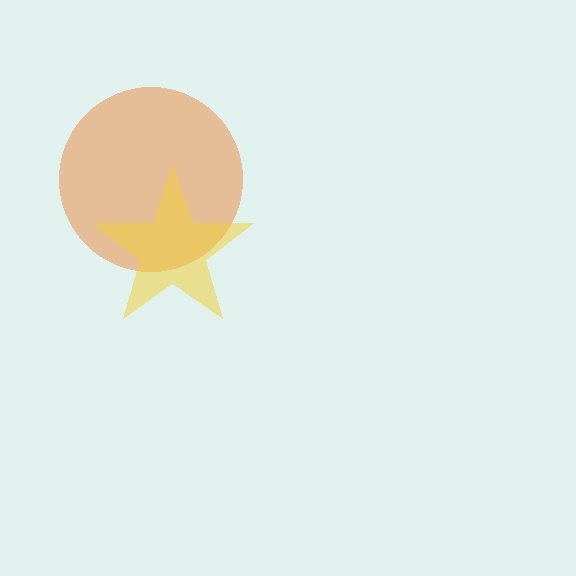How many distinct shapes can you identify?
There are 2 distinct shapes: an orange circle, a yellow star.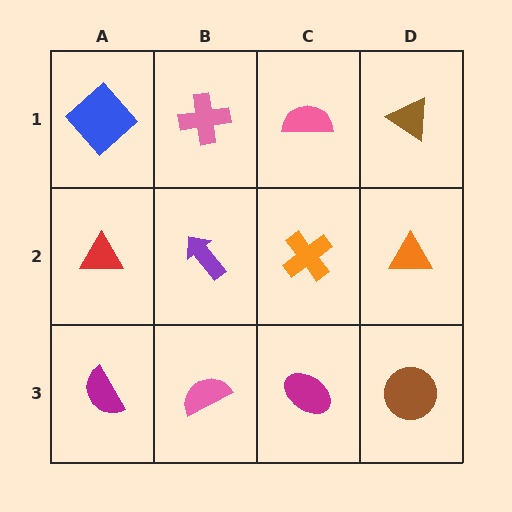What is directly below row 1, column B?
A purple arrow.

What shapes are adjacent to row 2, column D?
A brown triangle (row 1, column D), a brown circle (row 3, column D), an orange cross (row 2, column C).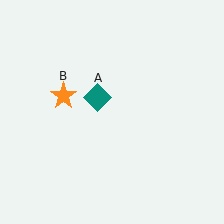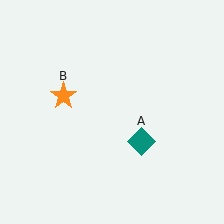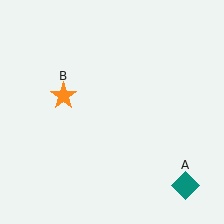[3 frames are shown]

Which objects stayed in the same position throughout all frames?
Orange star (object B) remained stationary.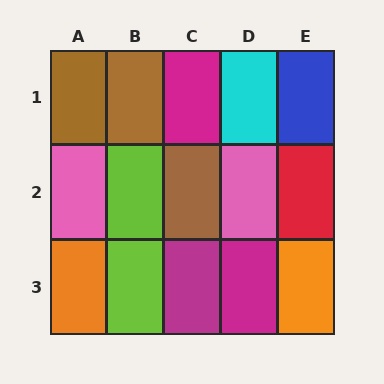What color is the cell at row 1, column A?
Brown.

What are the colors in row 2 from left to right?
Pink, lime, brown, pink, red.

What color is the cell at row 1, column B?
Brown.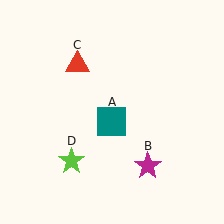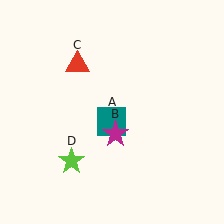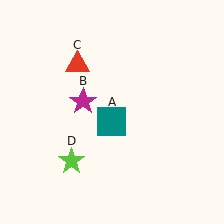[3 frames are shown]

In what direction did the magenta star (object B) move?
The magenta star (object B) moved up and to the left.